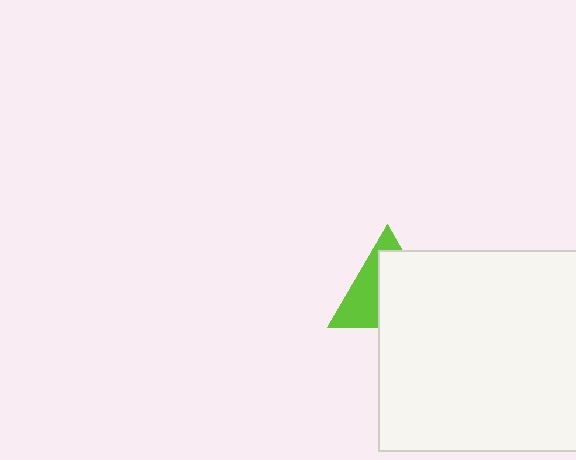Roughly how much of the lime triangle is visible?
A small part of it is visible (roughly 41%).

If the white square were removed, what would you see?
You would see the complete lime triangle.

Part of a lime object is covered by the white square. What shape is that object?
It is a triangle.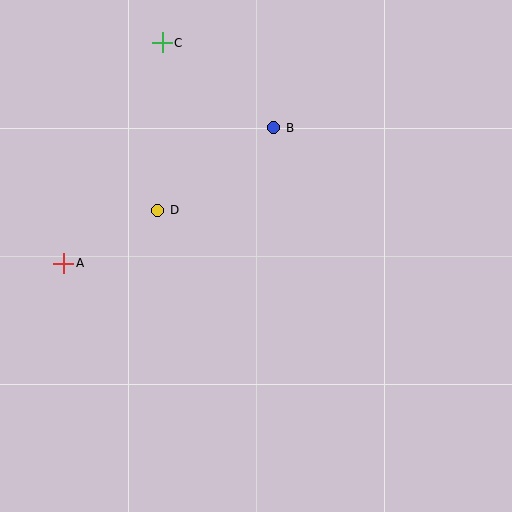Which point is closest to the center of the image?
Point D at (158, 210) is closest to the center.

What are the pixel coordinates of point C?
Point C is at (162, 43).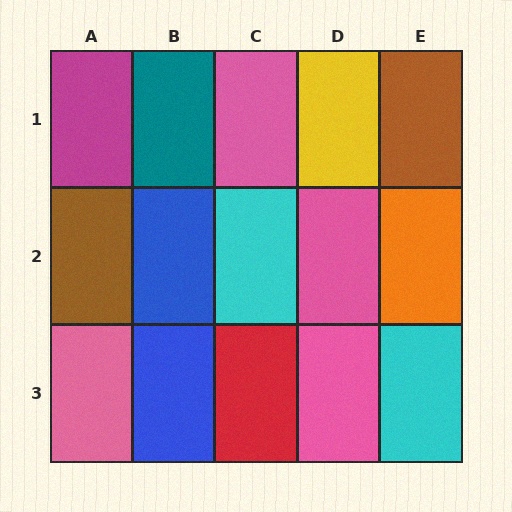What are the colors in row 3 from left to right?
Pink, blue, red, pink, cyan.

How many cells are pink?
4 cells are pink.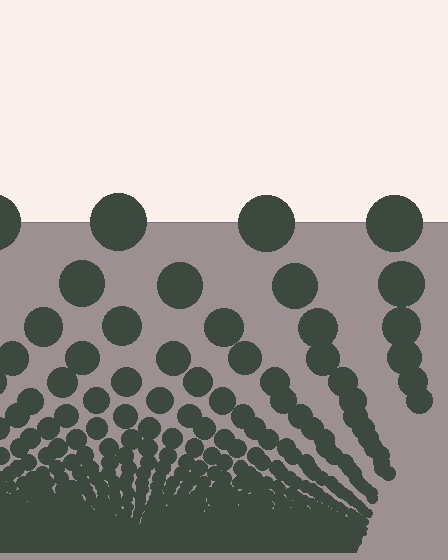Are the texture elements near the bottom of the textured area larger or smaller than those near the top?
Smaller. The gradient is inverted — elements near the bottom are smaller and denser.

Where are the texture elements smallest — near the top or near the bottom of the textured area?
Near the bottom.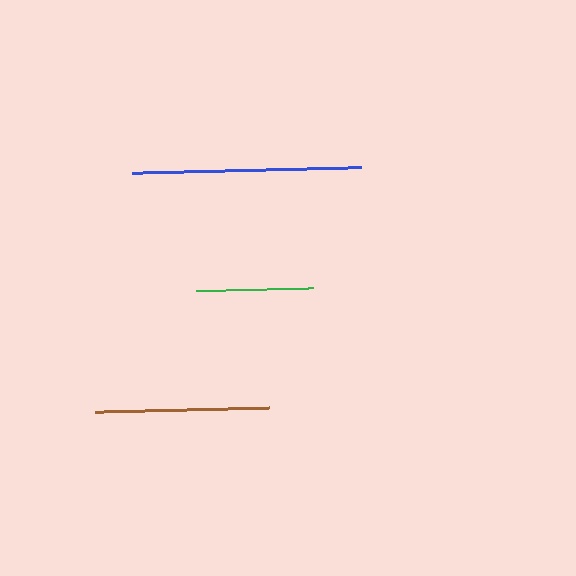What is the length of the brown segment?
The brown segment is approximately 174 pixels long.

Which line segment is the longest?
The blue line is the longest at approximately 229 pixels.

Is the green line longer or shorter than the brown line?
The brown line is longer than the green line.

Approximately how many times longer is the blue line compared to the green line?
The blue line is approximately 2.0 times the length of the green line.